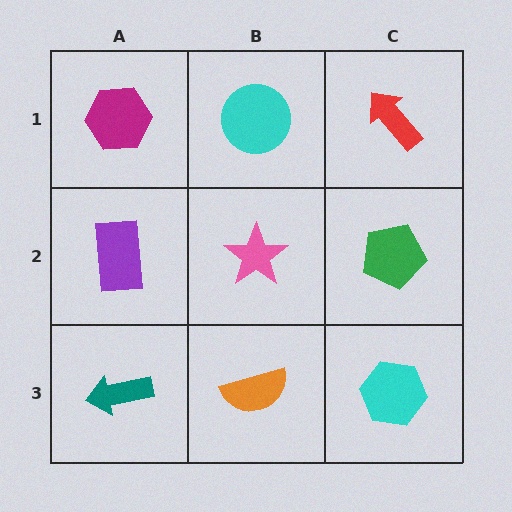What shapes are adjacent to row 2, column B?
A cyan circle (row 1, column B), an orange semicircle (row 3, column B), a purple rectangle (row 2, column A), a green pentagon (row 2, column C).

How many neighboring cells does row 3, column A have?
2.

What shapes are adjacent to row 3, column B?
A pink star (row 2, column B), a teal arrow (row 3, column A), a cyan hexagon (row 3, column C).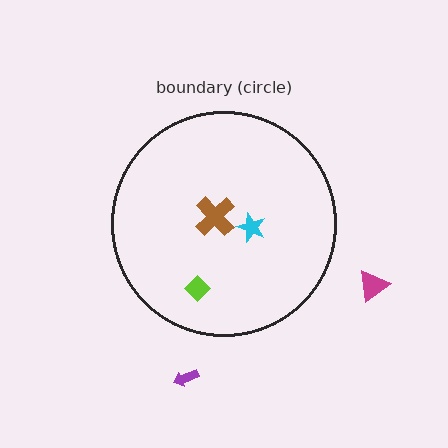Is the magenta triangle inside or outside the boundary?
Outside.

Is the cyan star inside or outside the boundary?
Inside.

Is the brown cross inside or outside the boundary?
Inside.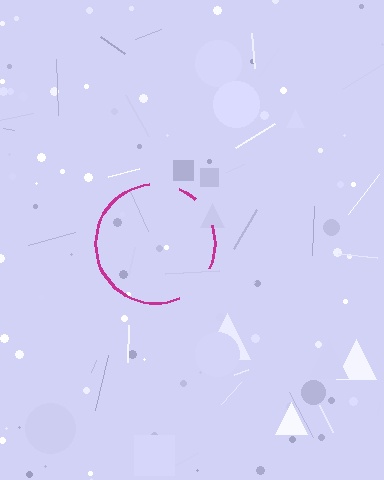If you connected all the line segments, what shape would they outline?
They would outline a circle.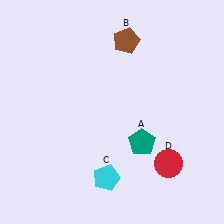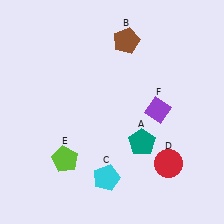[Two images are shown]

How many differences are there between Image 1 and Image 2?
There are 2 differences between the two images.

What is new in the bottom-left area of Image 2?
A lime pentagon (E) was added in the bottom-left area of Image 2.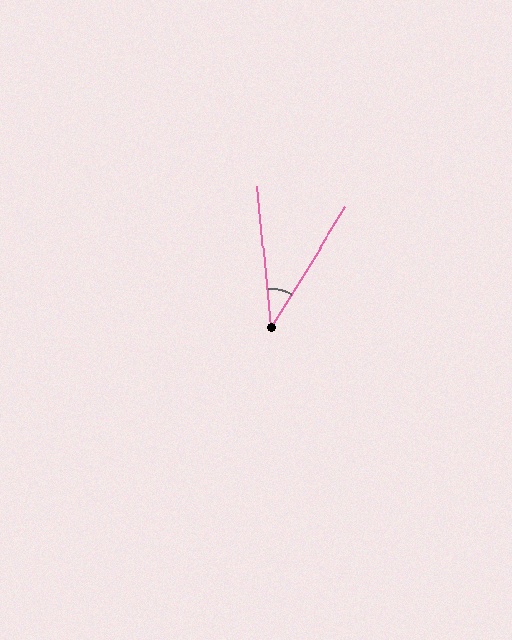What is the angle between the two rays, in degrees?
Approximately 37 degrees.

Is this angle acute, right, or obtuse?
It is acute.